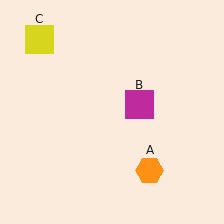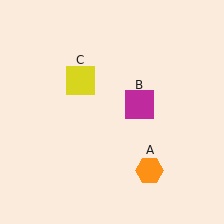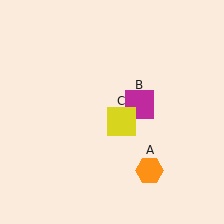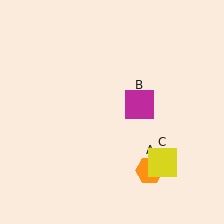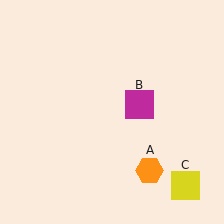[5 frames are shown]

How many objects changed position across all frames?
1 object changed position: yellow square (object C).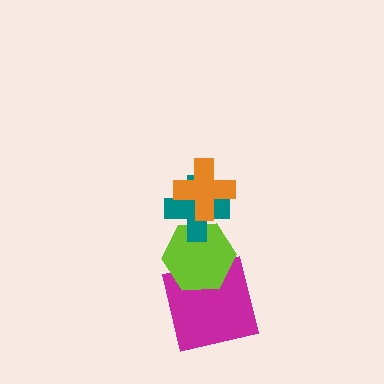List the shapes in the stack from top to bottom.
From top to bottom: the orange cross, the teal cross, the lime hexagon, the magenta square.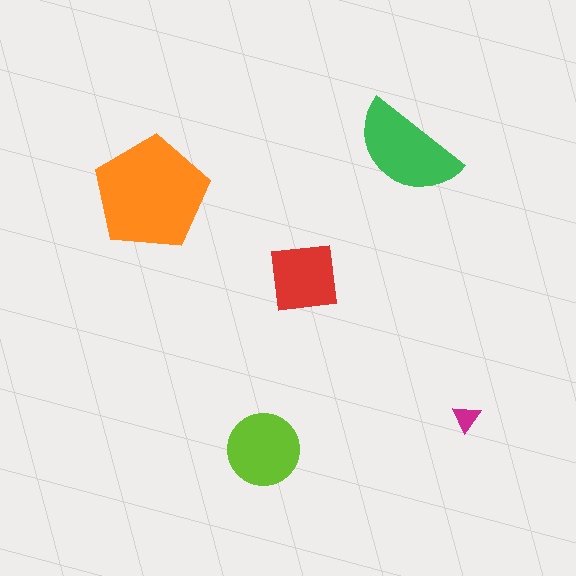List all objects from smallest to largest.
The magenta triangle, the red square, the lime circle, the green semicircle, the orange pentagon.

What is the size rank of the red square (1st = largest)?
4th.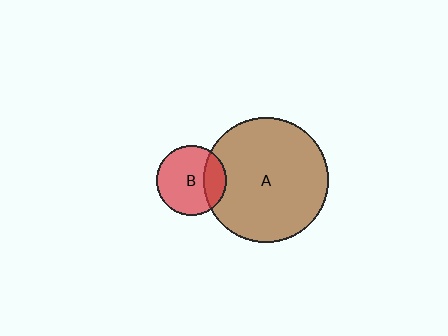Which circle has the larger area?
Circle A (brown).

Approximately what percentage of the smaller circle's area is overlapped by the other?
Approximately 25%.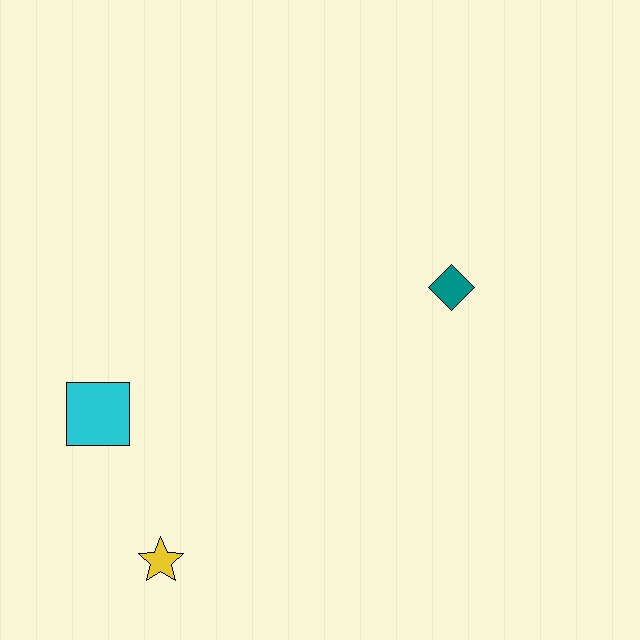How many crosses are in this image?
There are no crosses.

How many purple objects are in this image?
There are no purple objects.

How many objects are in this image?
There are 3 objects.